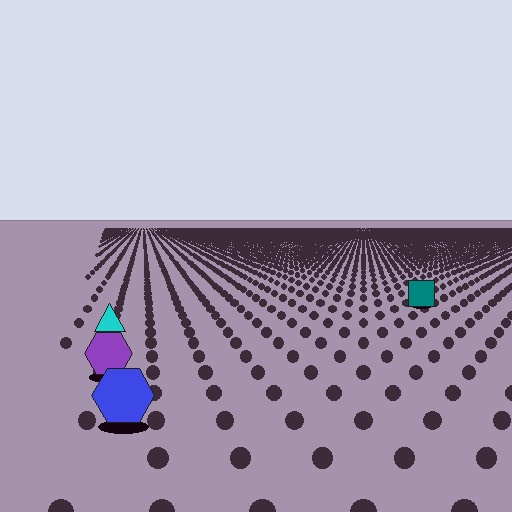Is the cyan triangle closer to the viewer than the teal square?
Yes. The cyan triangle is closer — you can tell from the texture gradient: the ground texture is coarser near it.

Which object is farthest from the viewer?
The teal square is farthest from the viewer. It appears smaller and the ground texture around it is denser.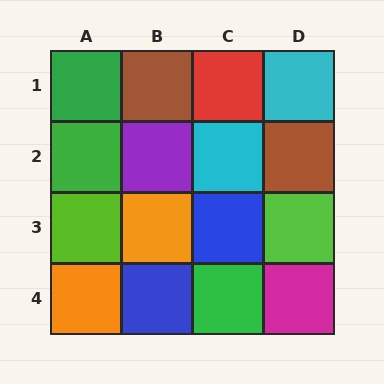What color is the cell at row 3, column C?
Blue.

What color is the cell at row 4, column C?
Green.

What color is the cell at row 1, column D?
Cyan.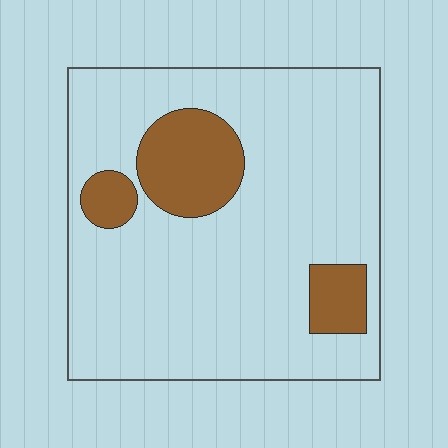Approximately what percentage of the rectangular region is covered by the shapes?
Approximately 15%.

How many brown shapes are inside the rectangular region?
3.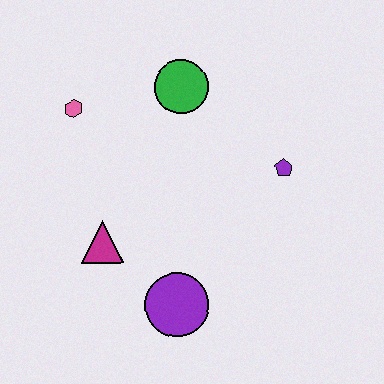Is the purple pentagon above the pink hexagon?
No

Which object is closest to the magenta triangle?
The purple circle is closest to the magenta triangle.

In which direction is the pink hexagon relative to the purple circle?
The pink hexagon is above the purple circle.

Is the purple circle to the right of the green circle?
No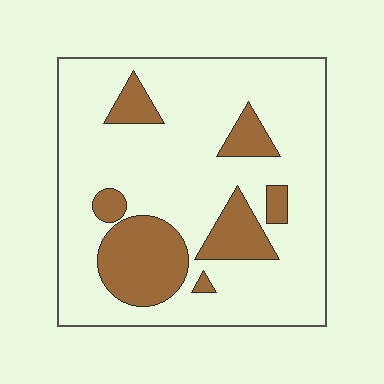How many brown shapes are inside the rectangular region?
7.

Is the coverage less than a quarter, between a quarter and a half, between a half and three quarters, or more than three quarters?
Less than a quarter.